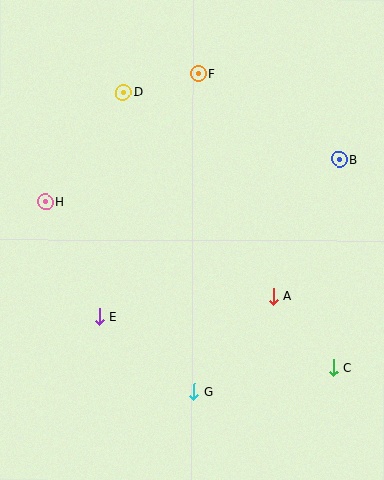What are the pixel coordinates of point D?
Point D is at (123, 92).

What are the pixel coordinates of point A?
Point A is at (273, 297).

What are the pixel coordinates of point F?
Point F is at (198, 74).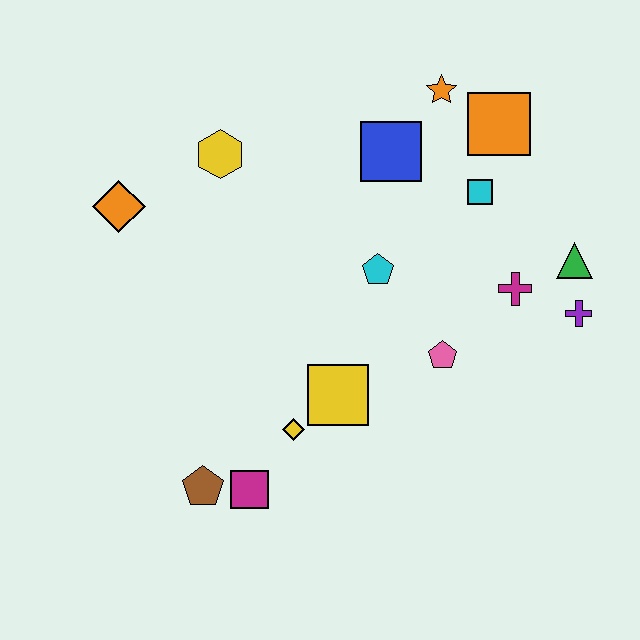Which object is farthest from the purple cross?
The orange diamond is farthest from the purple cross.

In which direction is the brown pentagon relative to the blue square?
The brown pentagon is below the blue square.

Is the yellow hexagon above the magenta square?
Yes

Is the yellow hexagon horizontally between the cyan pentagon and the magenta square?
No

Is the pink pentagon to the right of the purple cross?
No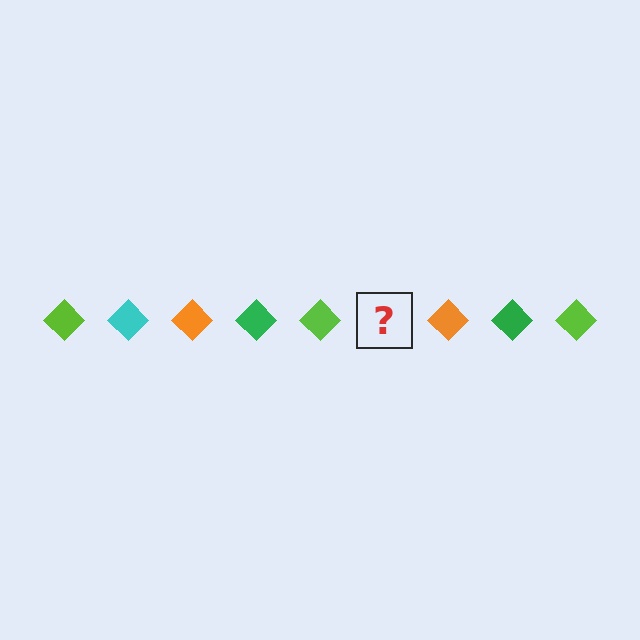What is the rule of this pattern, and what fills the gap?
The rule is that the pattern cycles through lime, cyan, orange, green diamonds. The gap should be filled with a cyan diamond.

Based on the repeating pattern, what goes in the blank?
The blank should be a cyan diamond.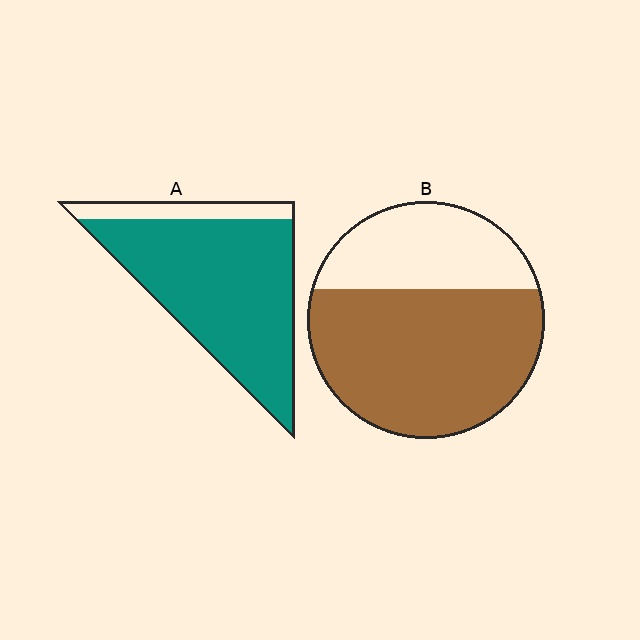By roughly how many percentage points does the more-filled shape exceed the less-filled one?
By roughly 20 percentage points (A over B).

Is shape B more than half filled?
Yes.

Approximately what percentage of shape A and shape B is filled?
A is approximately 85% and B is approximately 65%.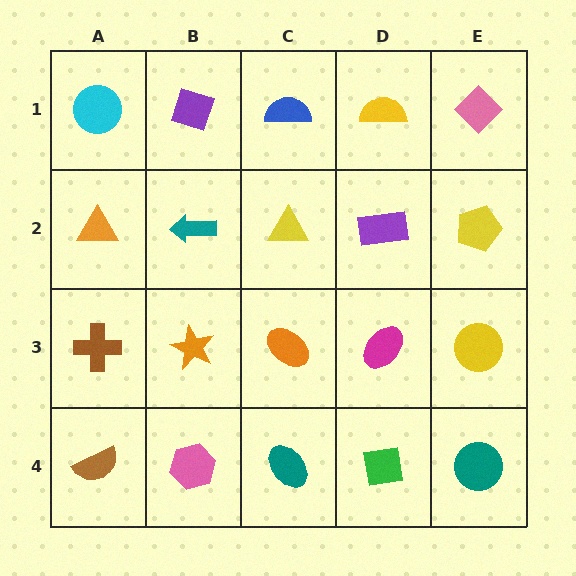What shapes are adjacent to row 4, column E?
A yellow circle (row 3, column E), a green square (row 4, column D).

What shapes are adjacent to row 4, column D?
A magenta ellipse (row 3, column D), a teal ellipse (row 4, column C), a teal circle (row 4, column E).